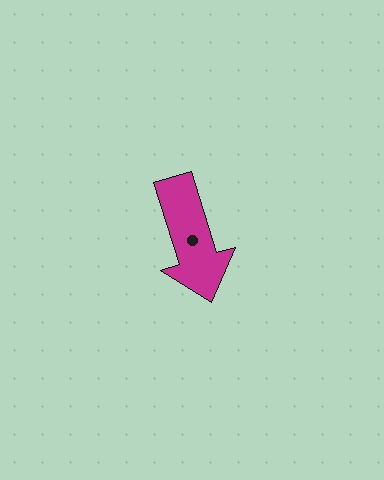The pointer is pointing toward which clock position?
Roughly 5 o'clock.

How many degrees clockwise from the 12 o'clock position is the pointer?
Approximately 163 degrees.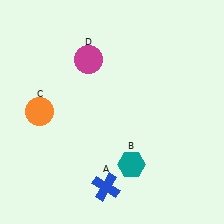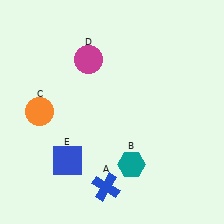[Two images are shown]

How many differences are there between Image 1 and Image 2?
There is 1 difference between the two images.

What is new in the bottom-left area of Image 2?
A blue square (E) was added in the bottom-left area of Image 2.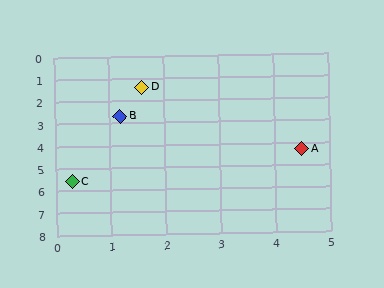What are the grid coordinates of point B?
Point B is at approximately (1.2, 2.7).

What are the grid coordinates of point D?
Point D is at approximately (1.6, 1.4).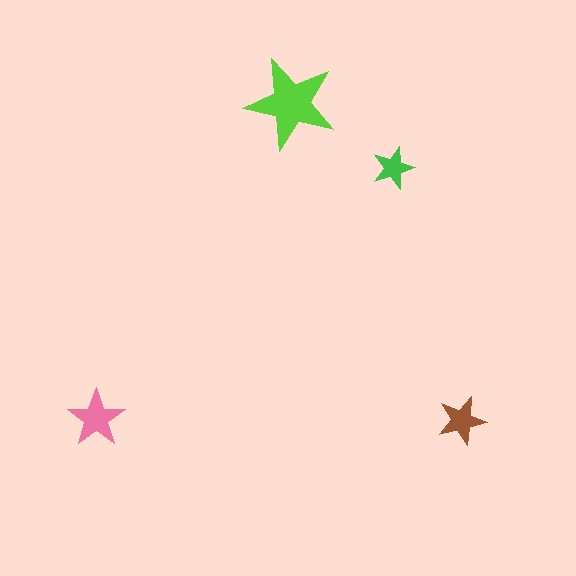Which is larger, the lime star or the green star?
The lime one.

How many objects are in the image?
There are 4 objects in the image.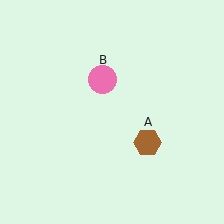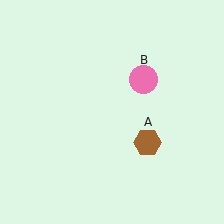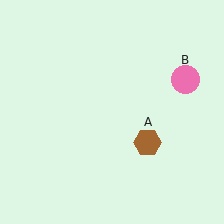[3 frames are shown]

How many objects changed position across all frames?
1 object changed position: pink circle (object B).